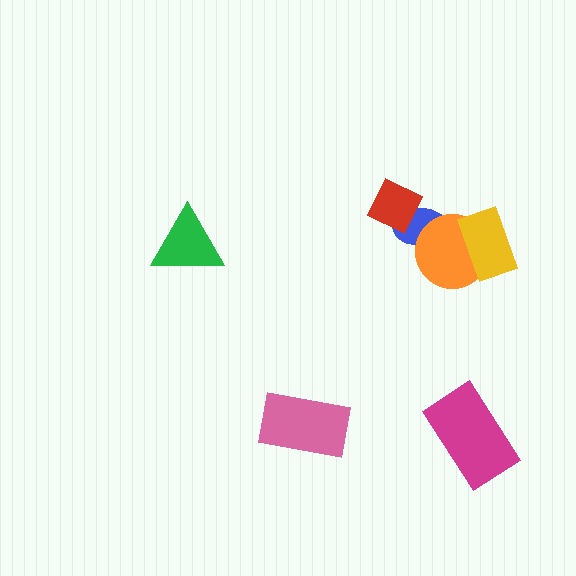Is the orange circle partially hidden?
Yes, it is partially covered by another shape.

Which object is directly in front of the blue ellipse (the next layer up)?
The orange circle is directly in front of the blue ellipse.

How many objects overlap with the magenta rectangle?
0 objects overlap with the magenta rectangle.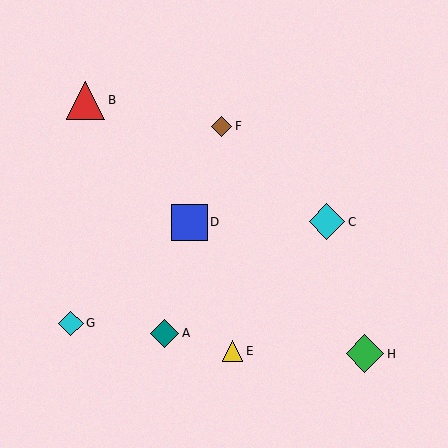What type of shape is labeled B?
Shape B is a red triangle.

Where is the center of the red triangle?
The center of the red triangle is at (86, 100).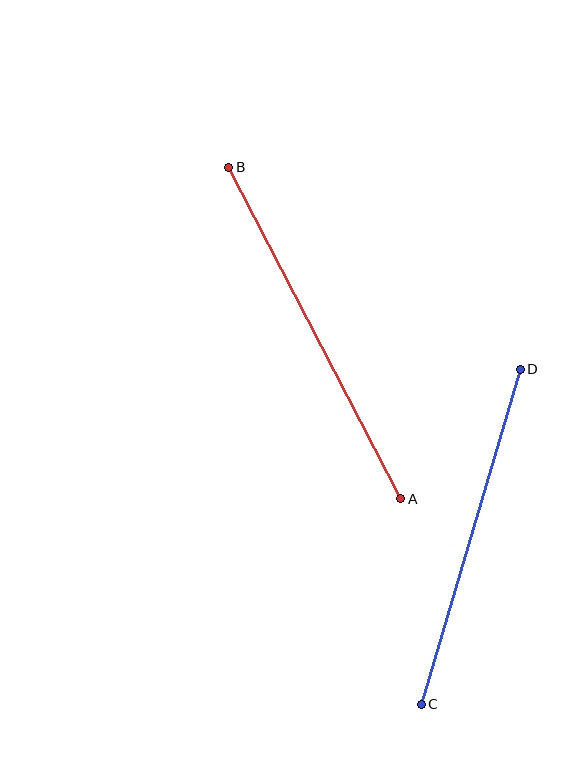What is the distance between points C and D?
The distance is approximately 349 pixels.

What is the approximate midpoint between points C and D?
The midpoint is at approximately (471, 537) pixels.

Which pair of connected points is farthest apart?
Points A and B are farthest apart.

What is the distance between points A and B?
The distance is approximately 373 pixels.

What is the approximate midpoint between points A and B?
The midpoint is at approximately (315, 333) pixels.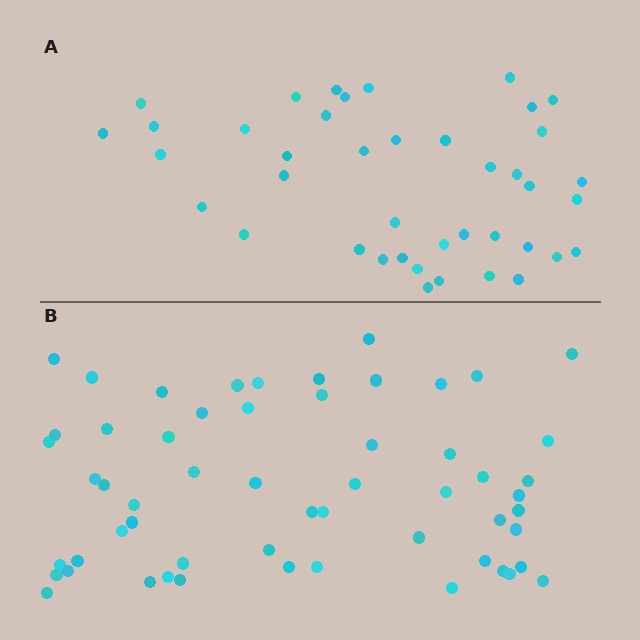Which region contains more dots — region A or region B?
Region B (the bottom region) has more dots.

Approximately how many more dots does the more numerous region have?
Region B has approximately 15 more dots than region A.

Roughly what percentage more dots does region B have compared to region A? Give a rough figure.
About 40% more.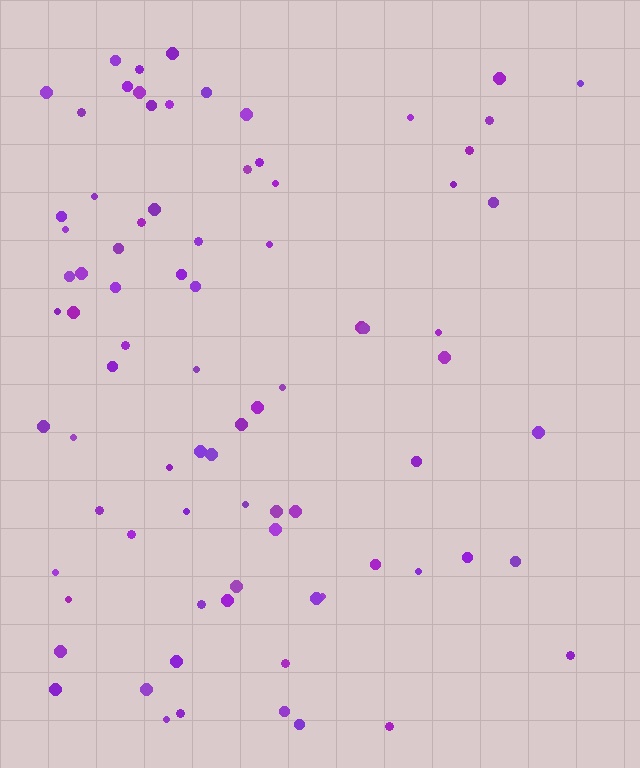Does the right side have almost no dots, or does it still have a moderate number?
Still a moderate number, just noticeably fewer than the left.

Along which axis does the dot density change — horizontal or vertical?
Horizontal.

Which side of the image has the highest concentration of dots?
The left.